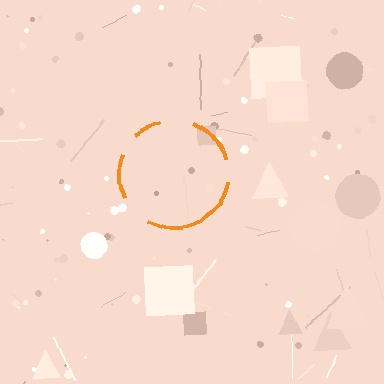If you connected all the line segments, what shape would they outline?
They would outline a circle.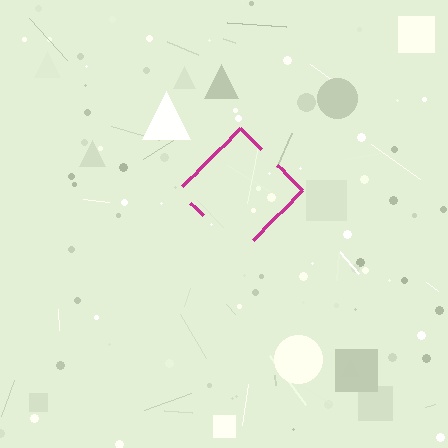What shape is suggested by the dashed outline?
The dashed outline suggests a diamond.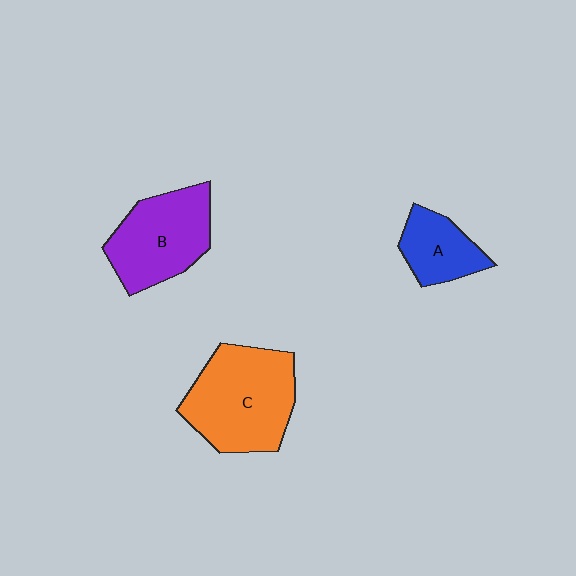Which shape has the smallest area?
Shape A (blue).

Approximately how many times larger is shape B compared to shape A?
Approximately 1.7 times.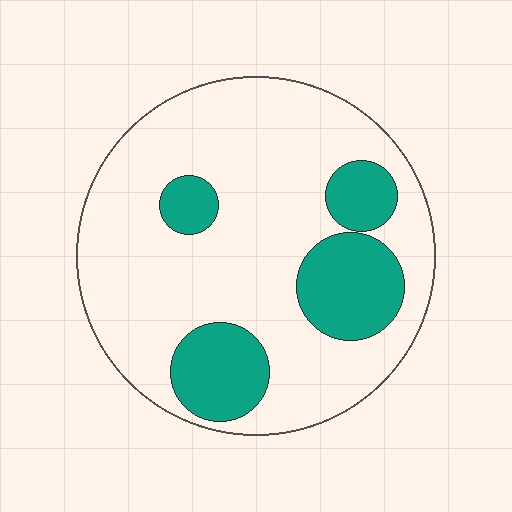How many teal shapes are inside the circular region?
4.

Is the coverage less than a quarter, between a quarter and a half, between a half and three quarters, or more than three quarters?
Less than a quarter.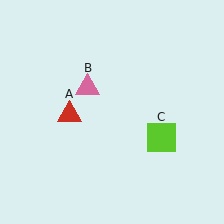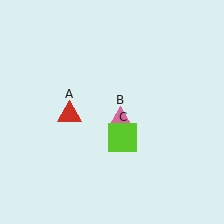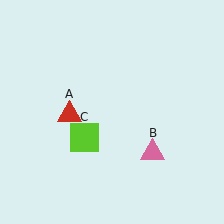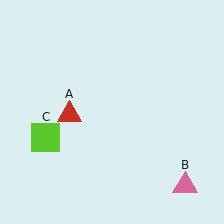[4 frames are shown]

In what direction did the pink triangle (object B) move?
The pink triangle (object B) moved down and to the right.